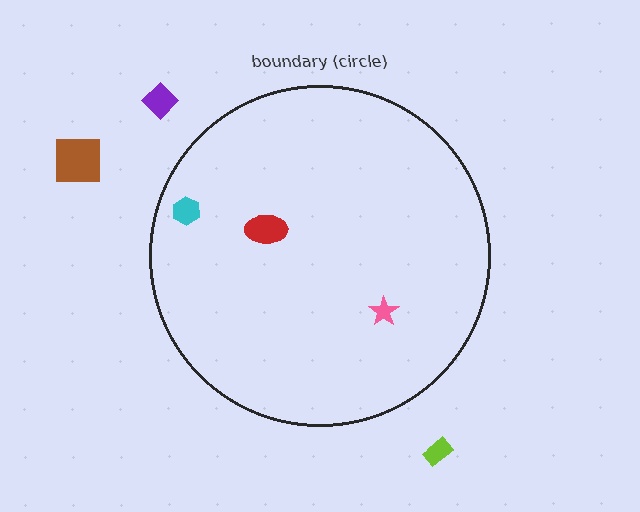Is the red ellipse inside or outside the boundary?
Inside.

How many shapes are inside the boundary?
3 inside, 3 outside.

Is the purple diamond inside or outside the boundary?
Outside.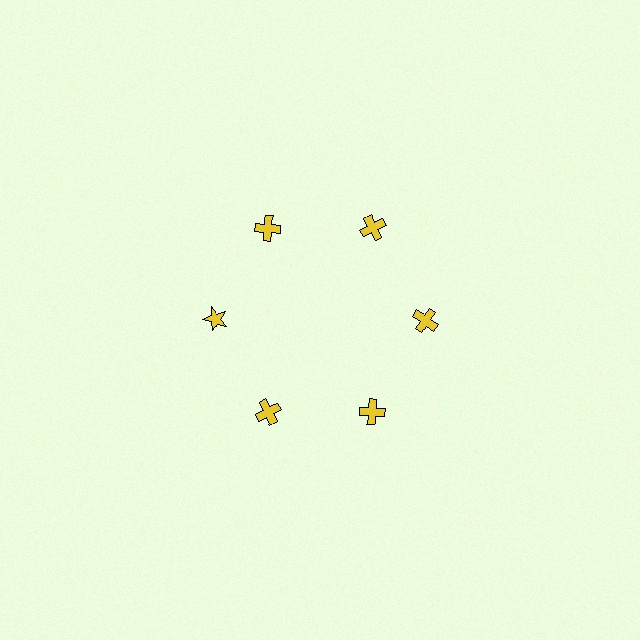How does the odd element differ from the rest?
It has a different shape: star instead of cross.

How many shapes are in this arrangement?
There are 6 shapes arranged in a ring pattern.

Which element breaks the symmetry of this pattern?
The yellow star at roughly the 9 o'clock position breaks the symmetry. All other shapes are yellow crosses.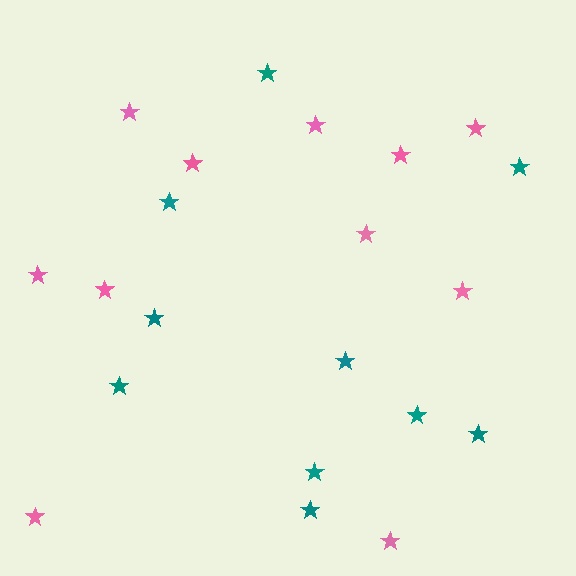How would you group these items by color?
There are 2 groups: one group of teal stars (10) and one group of pink stars (11).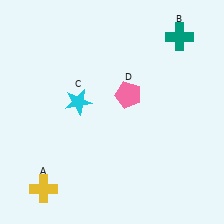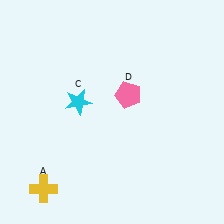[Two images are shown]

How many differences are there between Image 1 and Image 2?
There is 1 difference between the two images.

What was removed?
The teal cross (B) was removed in Image 2.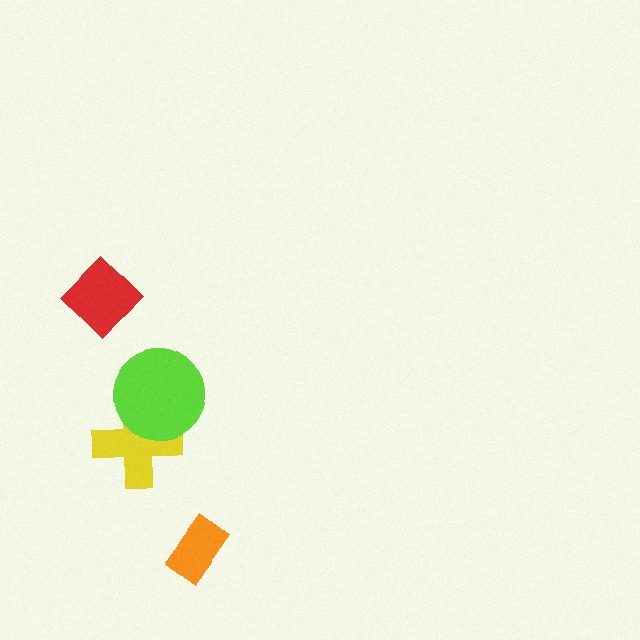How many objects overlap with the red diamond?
0 objects overlap with the red diamond.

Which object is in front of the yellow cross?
The lime circle is in front of the yellow cross.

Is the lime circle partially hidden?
No, no other shape covers it.